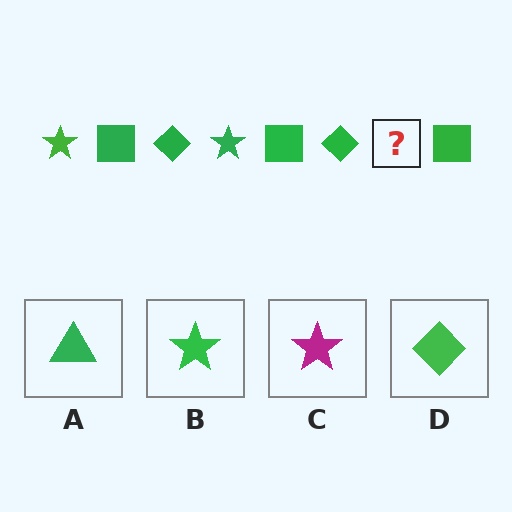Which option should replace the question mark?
Option B.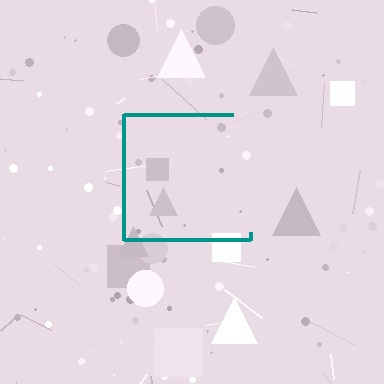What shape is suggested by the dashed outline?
The dashed outline suggests a square.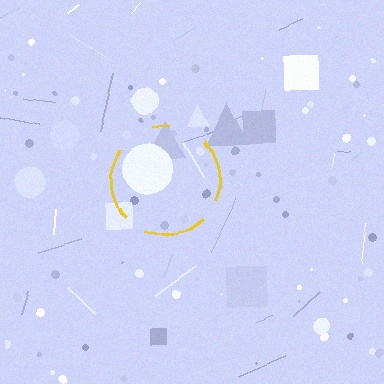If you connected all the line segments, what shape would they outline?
They would outline a circle.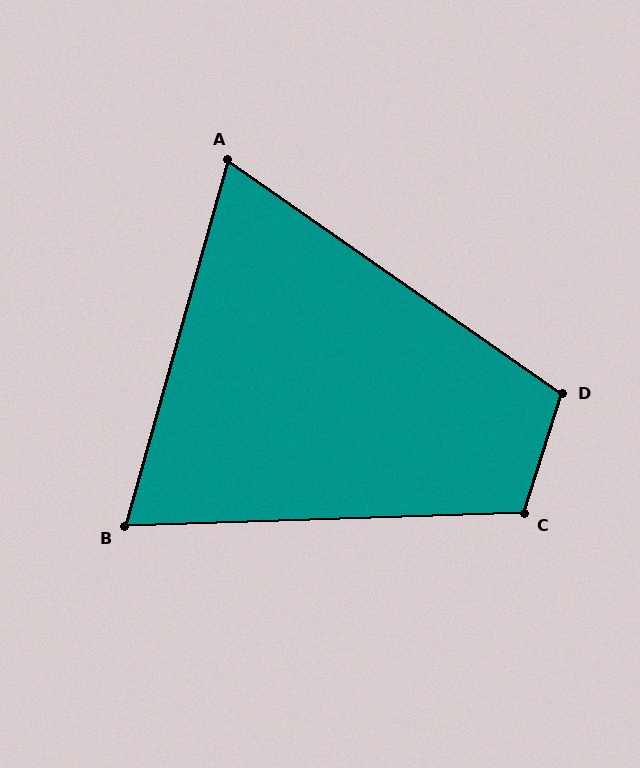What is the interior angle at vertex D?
Approximately 108 degrees (obtuse).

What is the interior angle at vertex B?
Approximately 72 degrees (acute).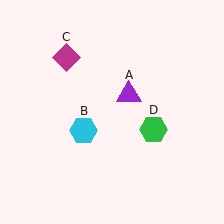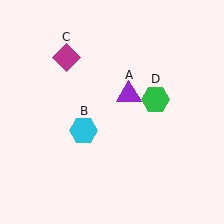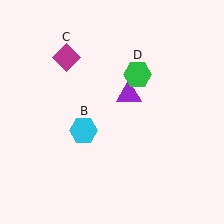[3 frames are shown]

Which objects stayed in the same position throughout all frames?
Purple triangle (object A) and cyan hexagon (object B) and magenta diamond (object C) remained stationary.